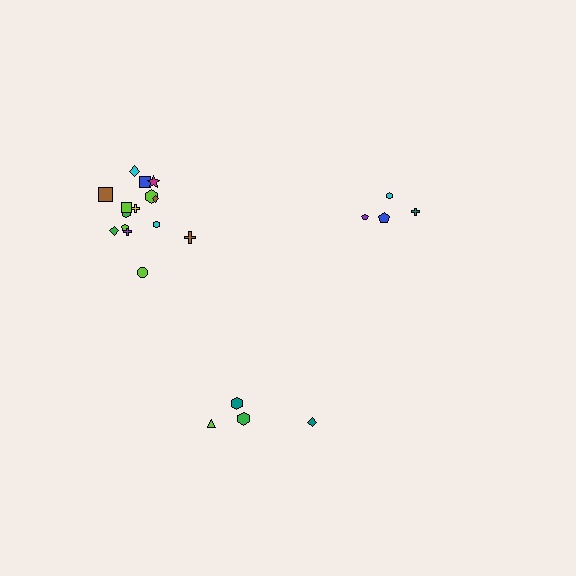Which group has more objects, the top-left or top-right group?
The top-left group.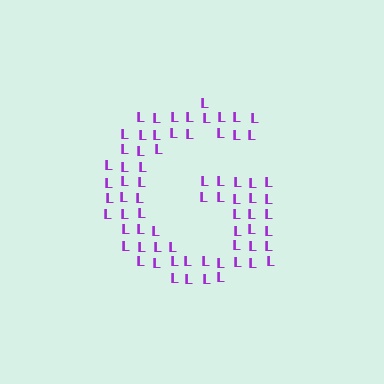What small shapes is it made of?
It is made of small letter L's.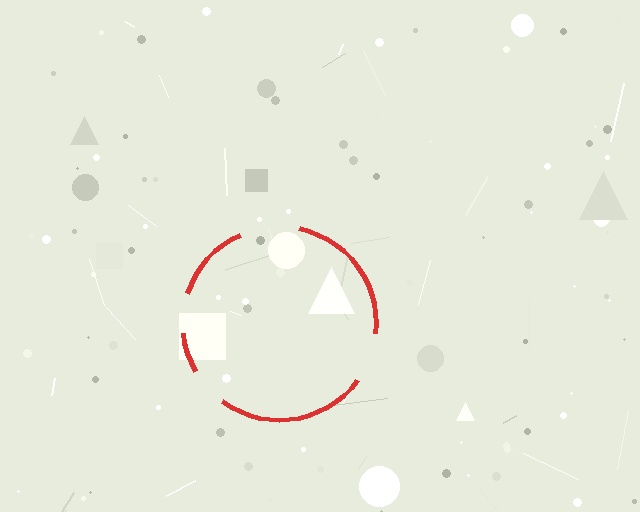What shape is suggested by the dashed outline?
The dashed outline suggests a circle.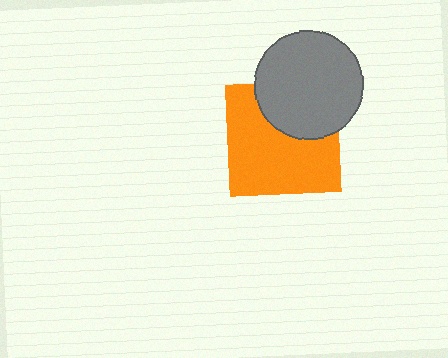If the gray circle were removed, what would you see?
You would see the complete orange square.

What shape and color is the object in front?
The object in front is a gray circle.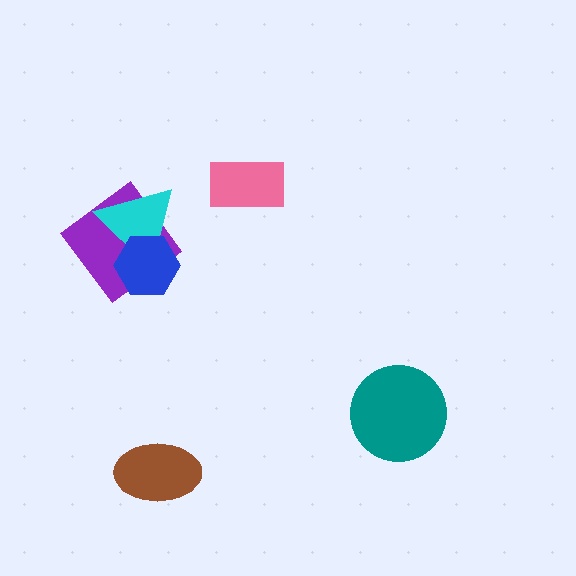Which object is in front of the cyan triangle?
The blue hexagon is in front of the cyan triangle.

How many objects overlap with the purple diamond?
2 objects overlap with the purple diamond.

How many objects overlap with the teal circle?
0 objects overlap with the teal circle.